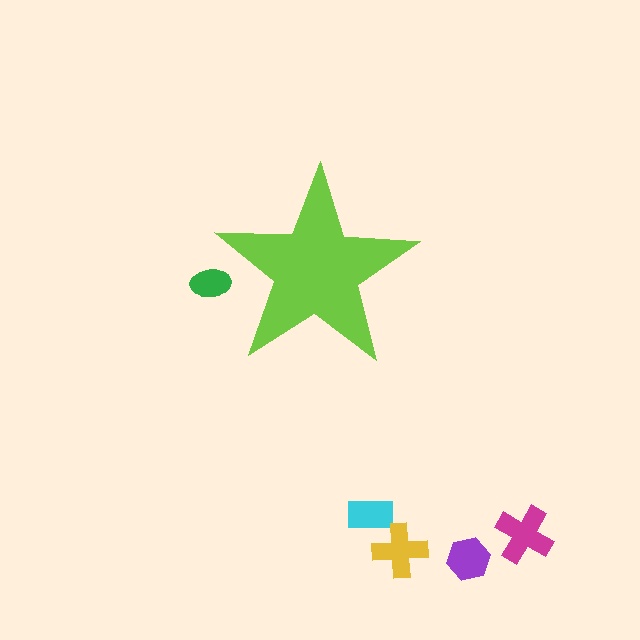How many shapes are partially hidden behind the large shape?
1 shape is partially hidden.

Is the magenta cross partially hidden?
No, the magenta cross is fully visible.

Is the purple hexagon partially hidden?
No, the purple hexagon is fully visible.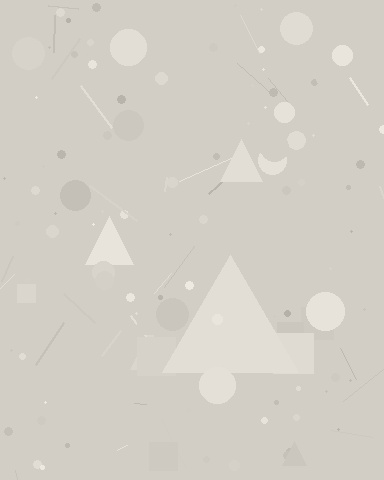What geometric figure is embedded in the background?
A triangle is embedded in the background.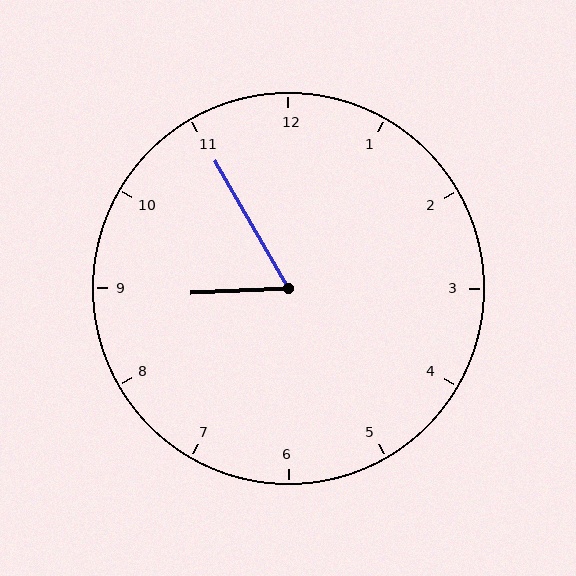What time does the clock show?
8:55.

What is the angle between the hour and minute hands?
Approximately 62 degrees.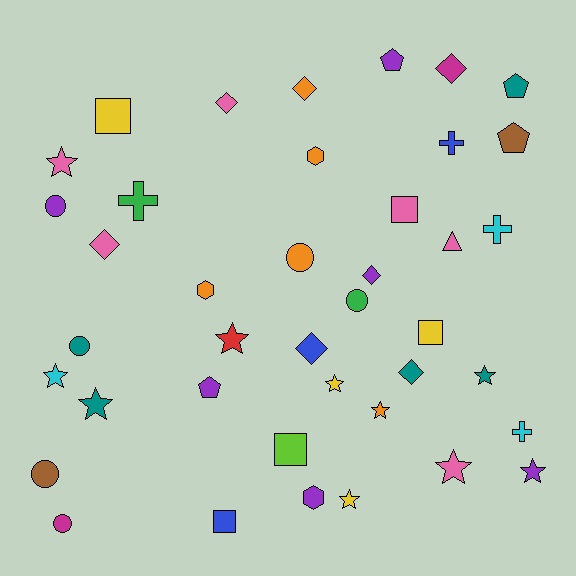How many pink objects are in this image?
There are 6 pink objects.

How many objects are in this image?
There are 40 objects.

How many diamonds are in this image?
There are 7 diamonds.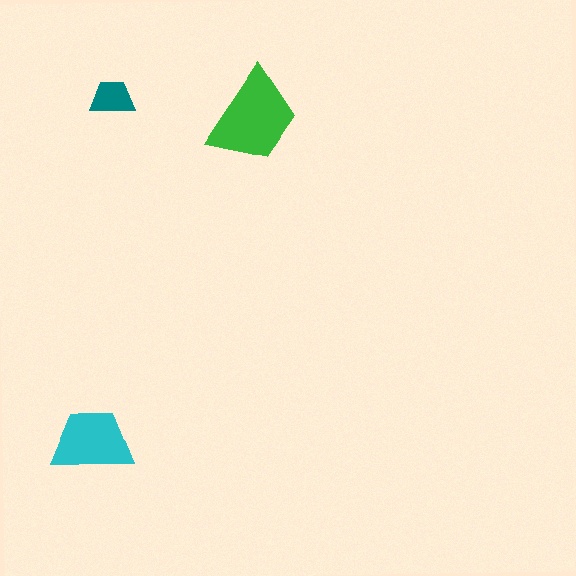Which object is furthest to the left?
The cyan trapezoid is leftmost.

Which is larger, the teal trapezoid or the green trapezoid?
The green one.